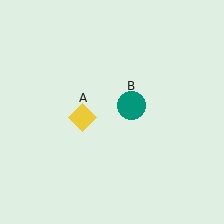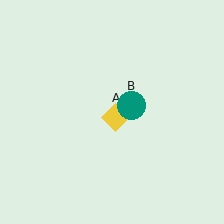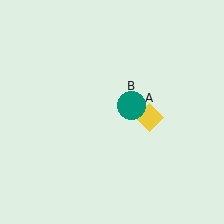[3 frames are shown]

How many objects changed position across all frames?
1 object changed position: yellow diamond (object A).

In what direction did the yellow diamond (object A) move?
The yellow diamond (object A) moved right.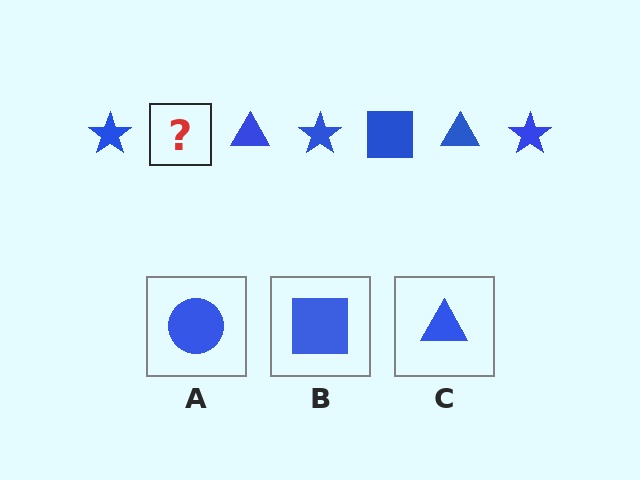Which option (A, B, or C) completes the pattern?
B.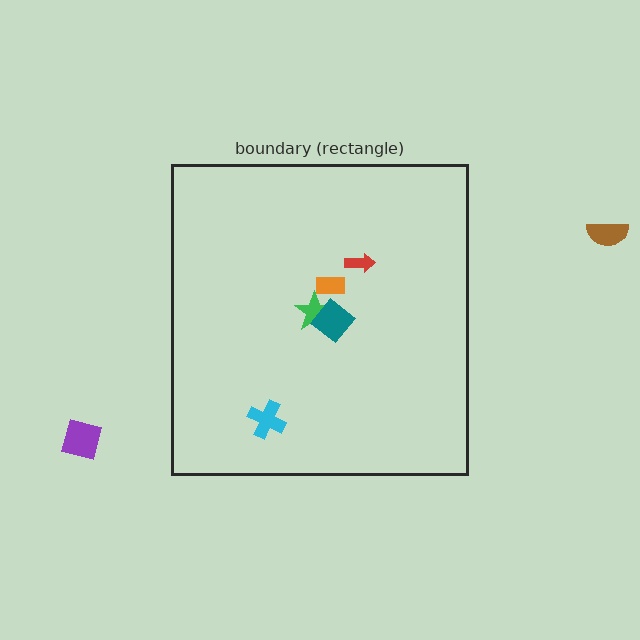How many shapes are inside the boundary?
5 inside, 2 outside.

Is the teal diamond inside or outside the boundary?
Inside.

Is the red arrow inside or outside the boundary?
Inside.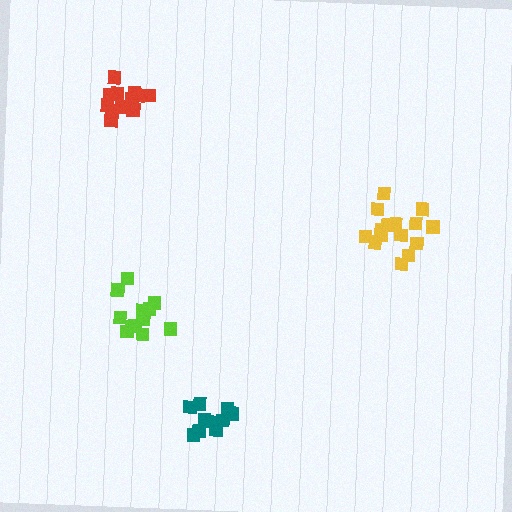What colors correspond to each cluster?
The clusters are colored: yellow, red, lime, teal.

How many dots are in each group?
Group 1: 15 dots, Group 2: 13 dots, Group 3: 14 dots, Group 4: 12 dots (54 total).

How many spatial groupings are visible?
There are 4 spatial groupings.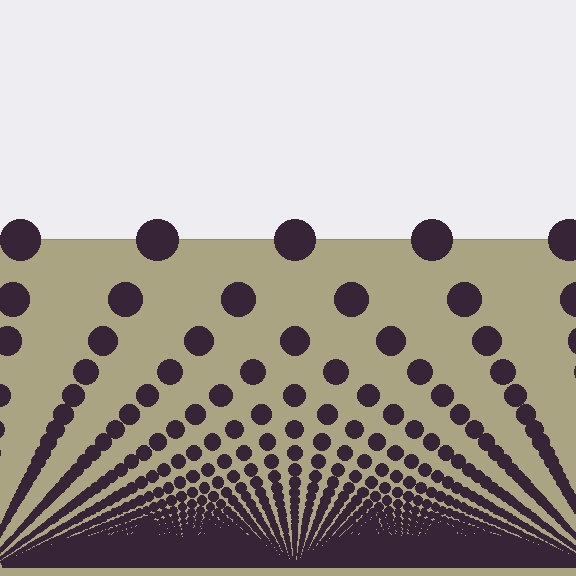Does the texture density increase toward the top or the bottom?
Density increases toward the bottom.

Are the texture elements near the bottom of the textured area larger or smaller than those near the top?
Smaller. The gradient is inverted — elements near the bottom are smaller and denser.